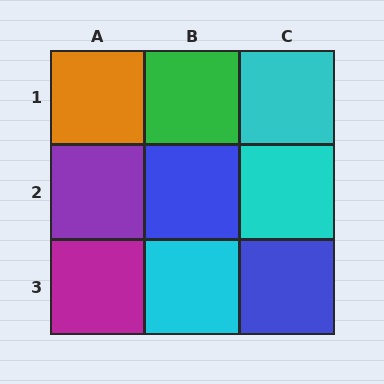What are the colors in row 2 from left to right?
Purple, blue, cyan.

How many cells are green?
1 cell is green.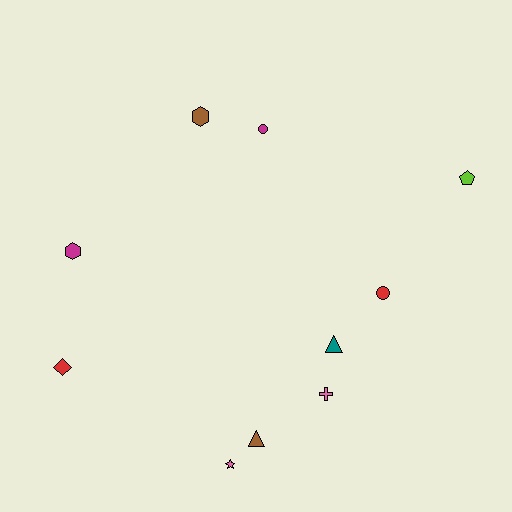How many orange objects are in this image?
There are no orange objects.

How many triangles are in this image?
There are 2 triangles.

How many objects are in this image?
There are 10 objects.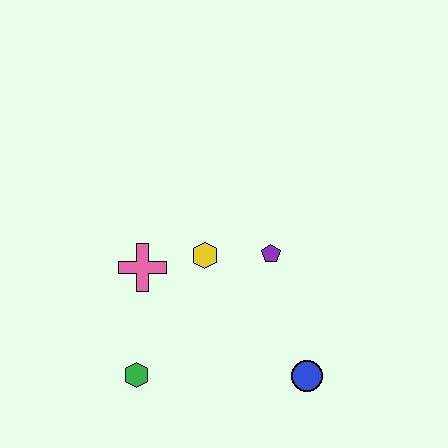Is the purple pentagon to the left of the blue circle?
Yes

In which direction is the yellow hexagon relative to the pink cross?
The yellow hexagon is to the right of the pink cross.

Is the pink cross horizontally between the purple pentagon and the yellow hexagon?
No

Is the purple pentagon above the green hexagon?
Yes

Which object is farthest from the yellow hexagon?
The blue circle is farthest from the yellow hexagon.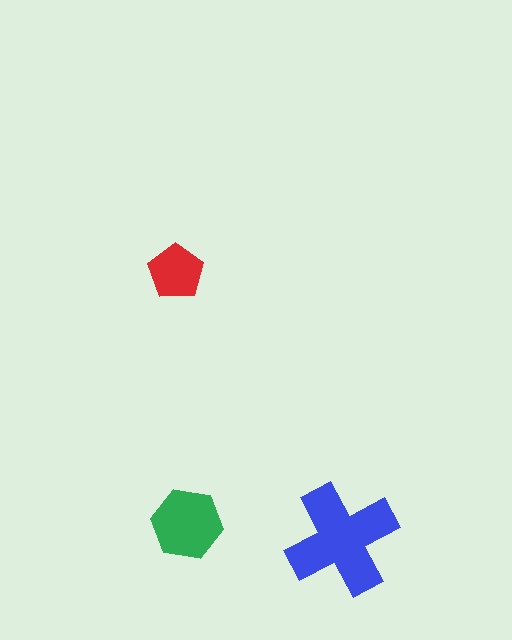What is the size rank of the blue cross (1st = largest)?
1st.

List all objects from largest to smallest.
The blue cross, the green hexagon, the red pentagon.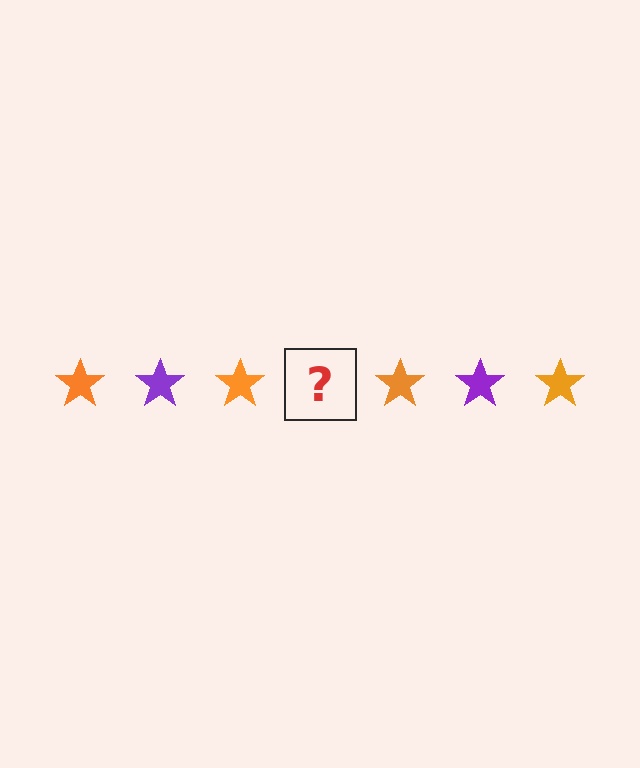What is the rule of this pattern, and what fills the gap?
The rule is that the pattern cycles through orange, purple stars. The gap should be filled with a purple star.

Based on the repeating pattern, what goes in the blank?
The blank should be a purple star.